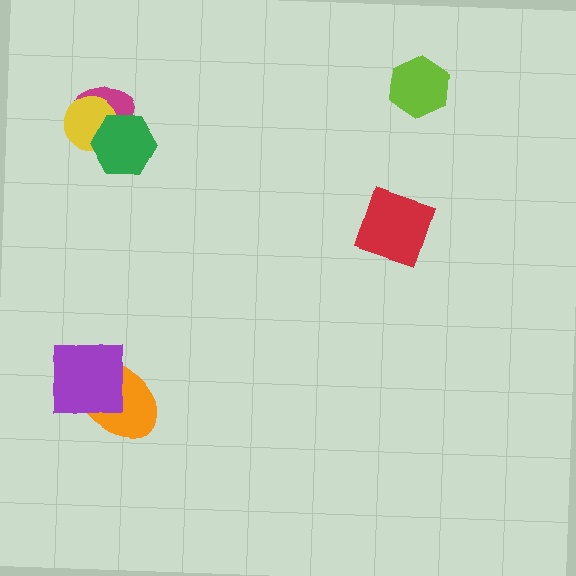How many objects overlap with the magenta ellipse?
2 objects overlap with the magenta ellipse.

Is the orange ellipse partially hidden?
Yes, it is partially covered by another shape.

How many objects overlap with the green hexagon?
2 objects overlap with the green hexagon.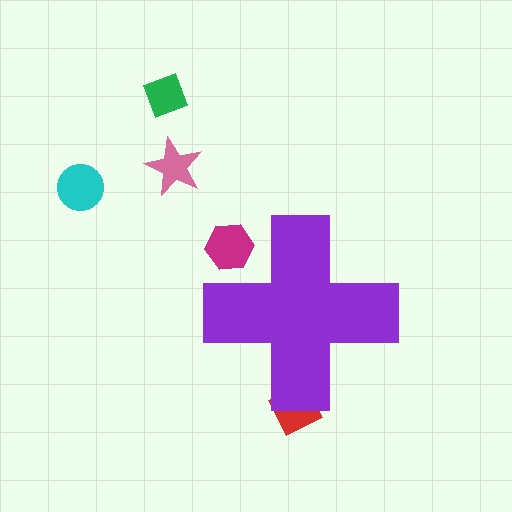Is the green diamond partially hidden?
No, the green diamond is fully visible.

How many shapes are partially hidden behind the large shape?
2 shapes are partially hidden.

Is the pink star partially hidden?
No, the pink star is fully visible.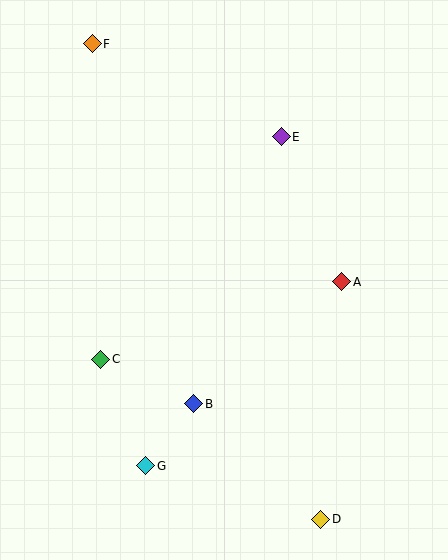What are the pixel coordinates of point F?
Point F is at (92, 44).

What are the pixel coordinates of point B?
Point B is at (194, 404).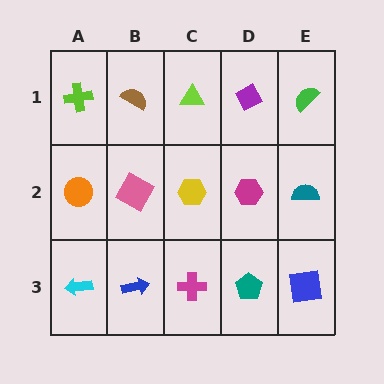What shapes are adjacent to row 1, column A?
An orange circle (row 2, column A), a brown semicircle (row 1, column B).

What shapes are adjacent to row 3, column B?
A pink square (row 2, column B), a cyan arrow (row 3, column A), a magenta cross (row 3, column C).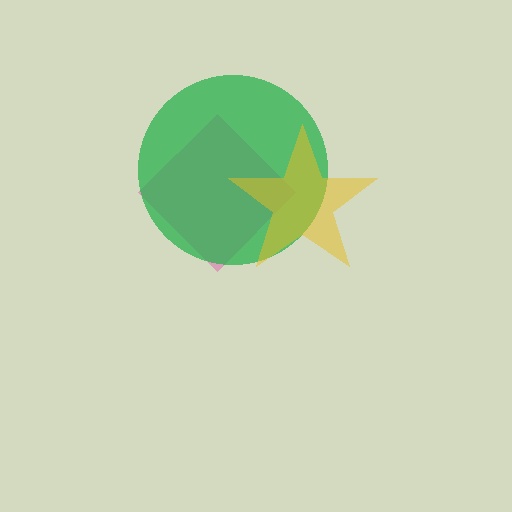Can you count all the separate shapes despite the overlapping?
Yes, there are 3 separate shapes.